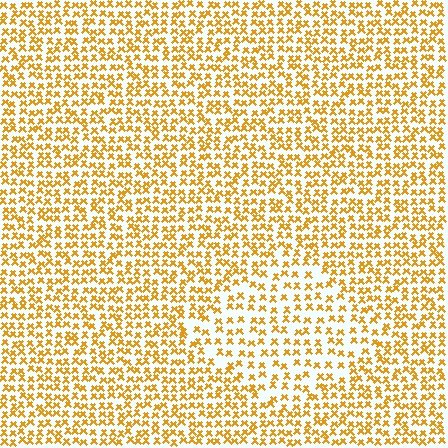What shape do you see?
I see a diamond.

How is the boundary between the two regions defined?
The boundary is defined by a change in element density (approximately 1.6x ratio). All elements are the same color, size, and shape.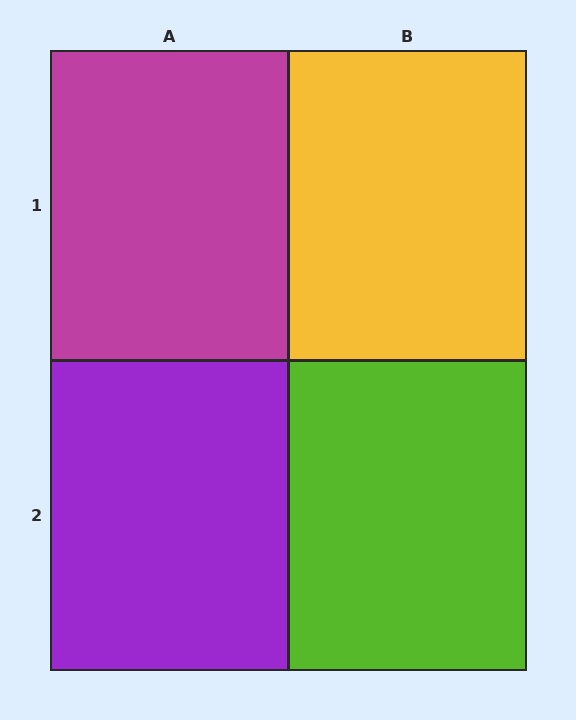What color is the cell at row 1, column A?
Magenta.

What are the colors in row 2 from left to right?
Purple, lime.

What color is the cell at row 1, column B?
Yellow.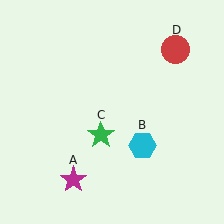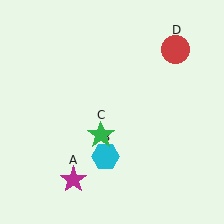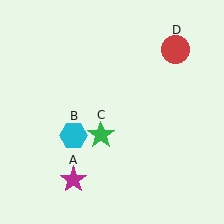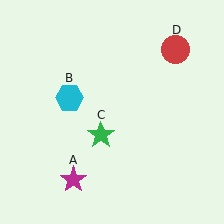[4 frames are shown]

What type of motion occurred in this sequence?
The cyan hexagon (object B) rotated clockwise around the center of the scene.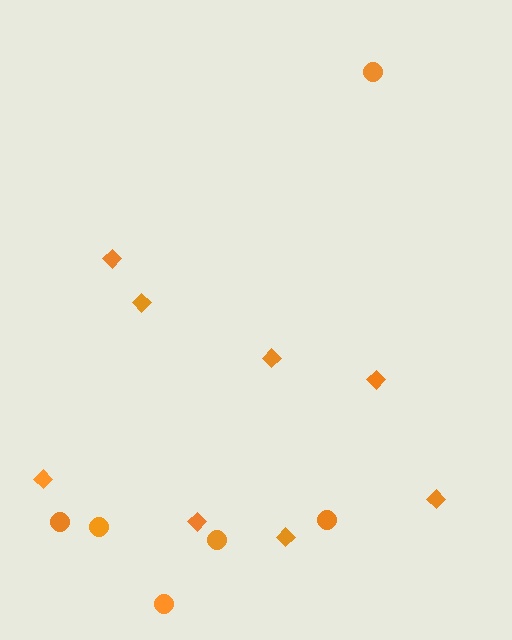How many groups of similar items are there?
There are 2 groups: one group of diamonds (8) and one group of circles (6).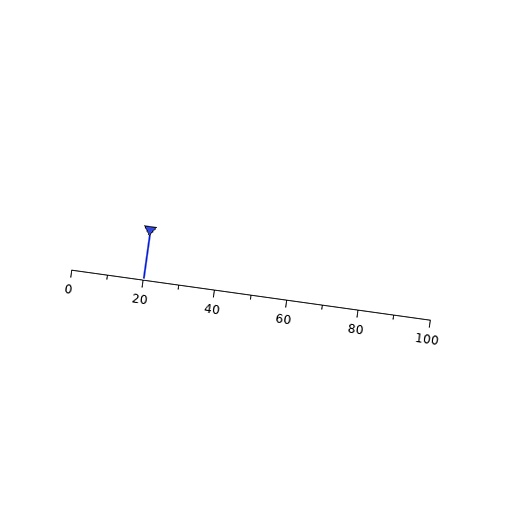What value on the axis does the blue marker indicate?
The marker indicates approximately 20.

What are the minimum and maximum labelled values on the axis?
The axis runs from 0 to 100.